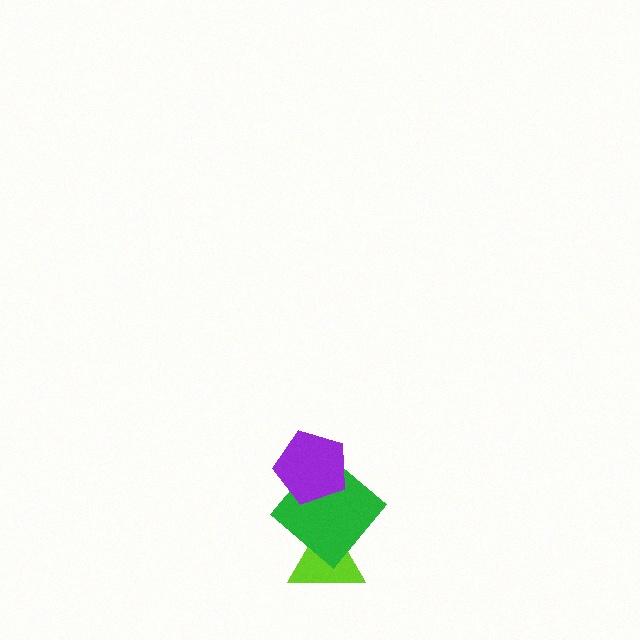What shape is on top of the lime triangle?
The green diamond is on top of the lime triangle.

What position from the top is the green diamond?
The green diamond is 2nd from the top.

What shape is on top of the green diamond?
The purple pentagon is on top of the green diamond.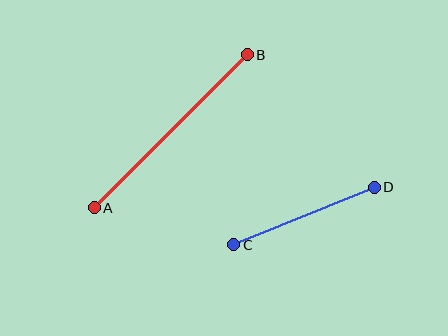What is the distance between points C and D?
The distance is approximately 152 pixels.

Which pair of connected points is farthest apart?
Points A and B are farthest apart.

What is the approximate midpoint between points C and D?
The midpoint is at approximately (304, 216) pixels.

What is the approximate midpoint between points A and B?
The midpoint is at approximately (171, 131) pixels.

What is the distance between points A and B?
The distance is approximately 216 pixels.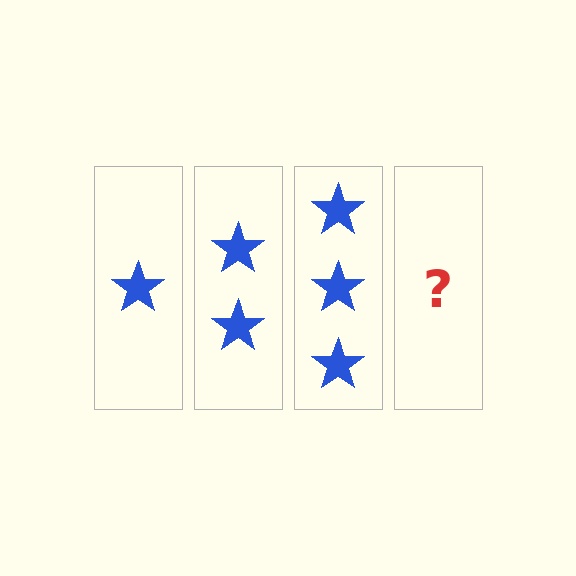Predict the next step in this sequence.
The next step is 4 stars.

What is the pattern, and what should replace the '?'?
The pattern is that each step adds one more star. The '?' should be 4 stars.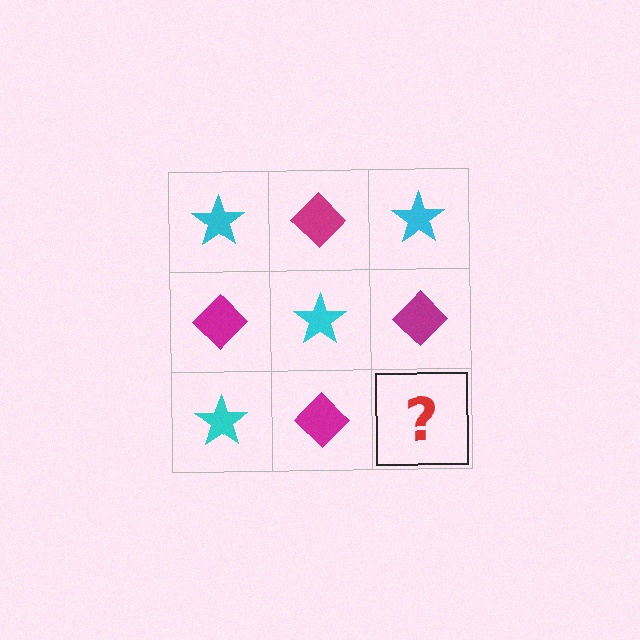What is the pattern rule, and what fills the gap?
The rule is that it alternates cyan star and magenta diamond in a checkerboard pattern. The gap should be filled with a cyan star.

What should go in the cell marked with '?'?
The missing cell should contain a cyan star.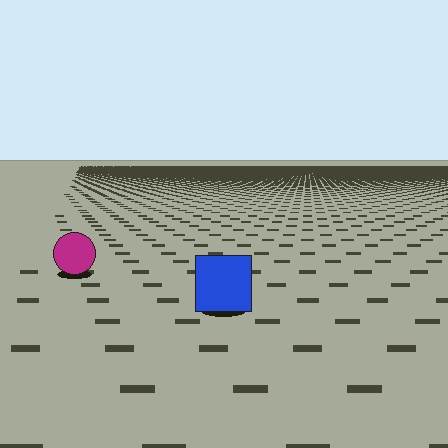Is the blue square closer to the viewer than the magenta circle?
Yes. The blue square is closer — you can tell from the texture gradient: the ground texture is coarser near it.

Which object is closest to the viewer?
The blue square is closest. The texture marks near it are larger and more spread out.